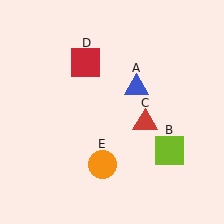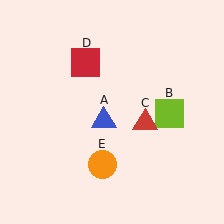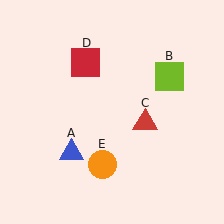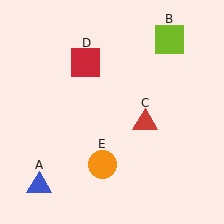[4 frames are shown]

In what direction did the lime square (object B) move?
The lime square (object B) moved up.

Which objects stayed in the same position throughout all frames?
Red triangle (object C) and red square (object D) and orange circle (object E) remained stationary.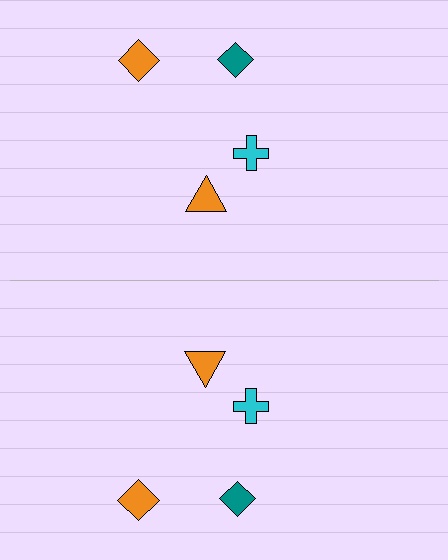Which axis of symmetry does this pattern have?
The pattern has a horizontal axis of symmetry running through the center of the image.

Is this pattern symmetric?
Yes, this pattern has bilateral (reflection) symmetry.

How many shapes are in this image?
There are 8 shapes in this image.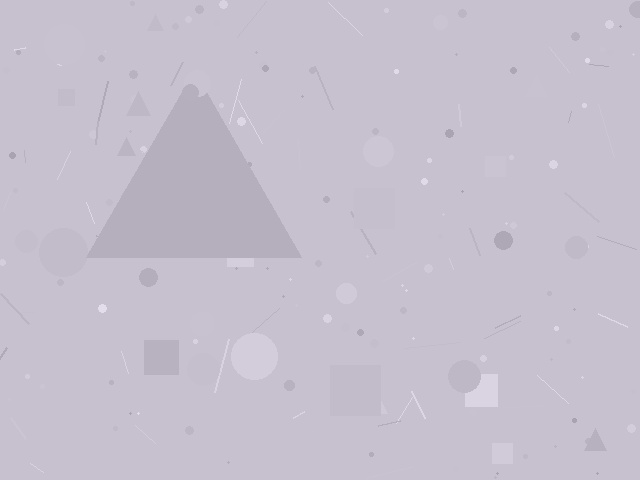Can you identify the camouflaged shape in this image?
The camouflaged shape is a triangle.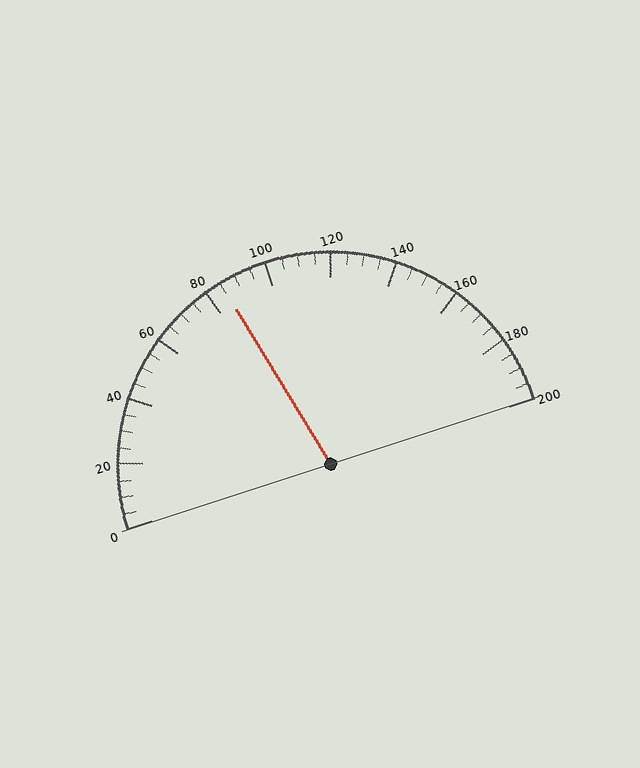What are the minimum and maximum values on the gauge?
The gauge ranges from 0 to 200.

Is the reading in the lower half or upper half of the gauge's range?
The reading is in the lower half of the range (0 to 200).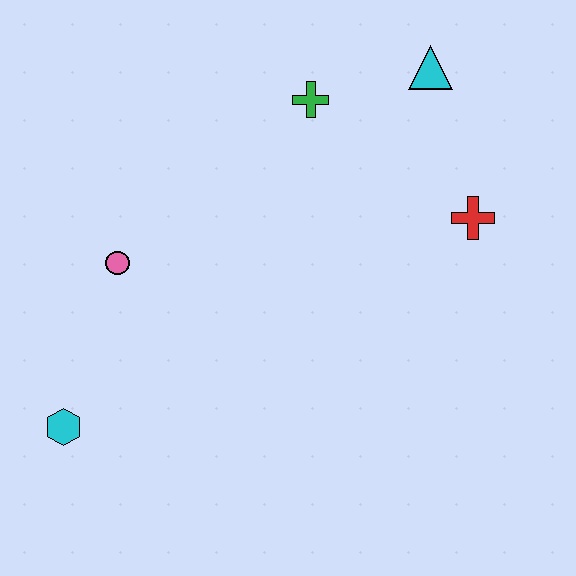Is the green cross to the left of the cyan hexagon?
No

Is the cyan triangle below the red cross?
No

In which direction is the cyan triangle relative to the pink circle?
The cyan triangle is to the right of the pink circle.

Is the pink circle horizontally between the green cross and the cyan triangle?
No